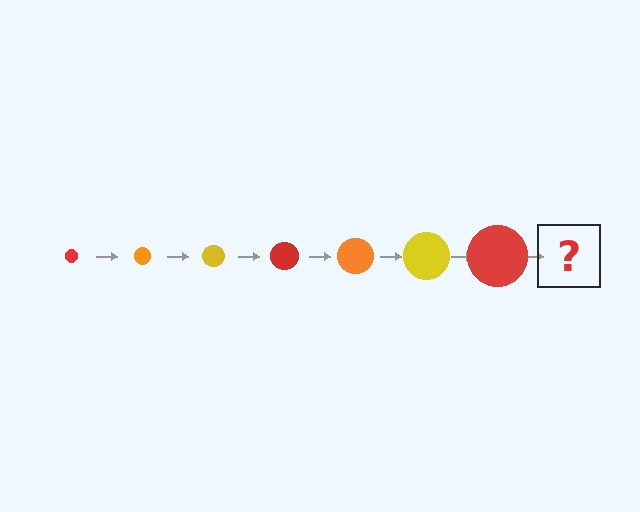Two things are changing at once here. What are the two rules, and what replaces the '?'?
The two rules are that the circle grows larger each step and the color cycles through red, orange, and yellow. The '?' should be an orange circle, larger than the previous one.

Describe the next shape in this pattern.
It should be an orange circle, larger than the previous one.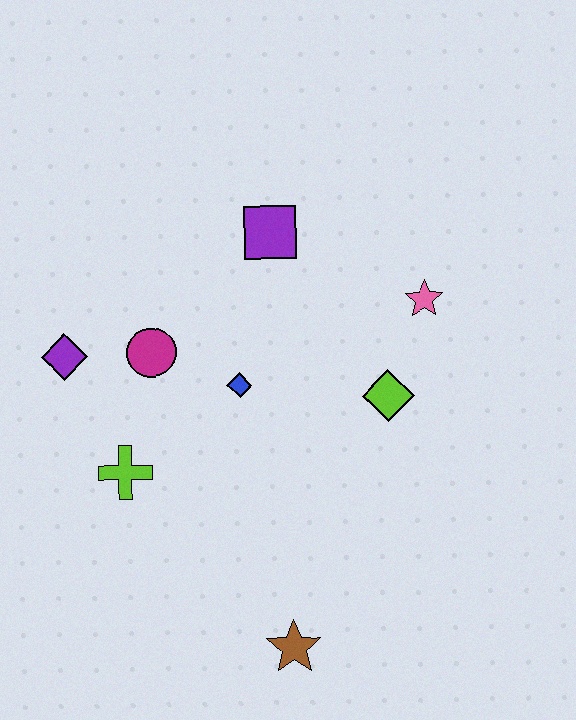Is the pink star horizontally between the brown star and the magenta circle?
No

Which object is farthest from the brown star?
The purple square is farthest from the brown star.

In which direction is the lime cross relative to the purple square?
The lime cross is below the purple square.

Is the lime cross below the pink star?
Yes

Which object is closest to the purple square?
The blue diamond is closest to the purple square.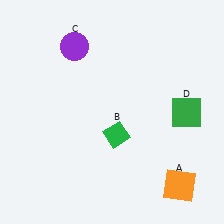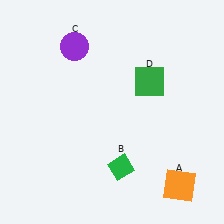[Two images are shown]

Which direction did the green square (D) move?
The green square (D) moved left.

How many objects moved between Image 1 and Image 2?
2 objects moved between the two images.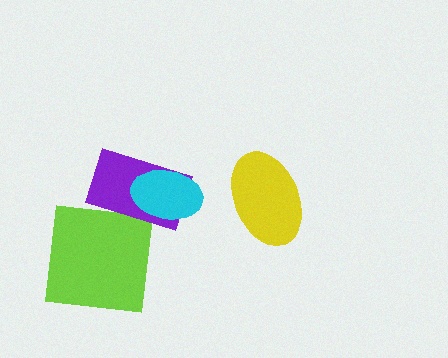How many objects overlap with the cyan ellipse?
1 object overlaps with the cyan ellipse.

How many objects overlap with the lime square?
1 object overlaps with the lime square.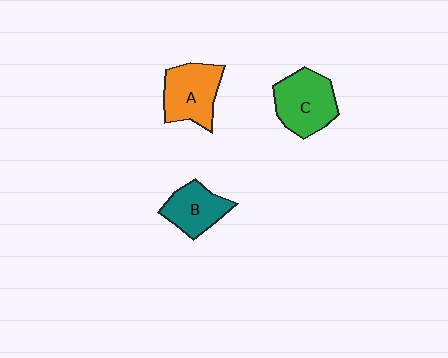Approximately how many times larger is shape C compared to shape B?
Approximately 1.3 times.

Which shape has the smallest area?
Shape B (teal).